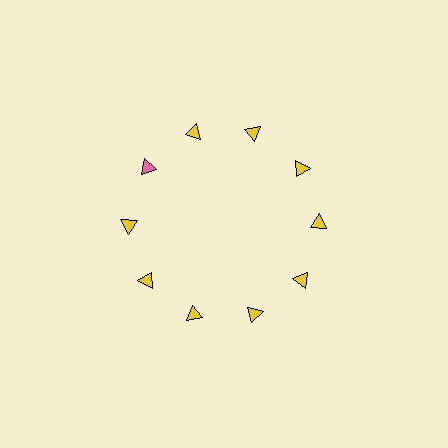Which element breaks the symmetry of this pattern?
The pink triangle at roughly the 10 o'clock position breaks the symmetry. All other shapes are yellow triangles.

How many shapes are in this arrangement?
There are 10 shapes arranged in a ring pattern.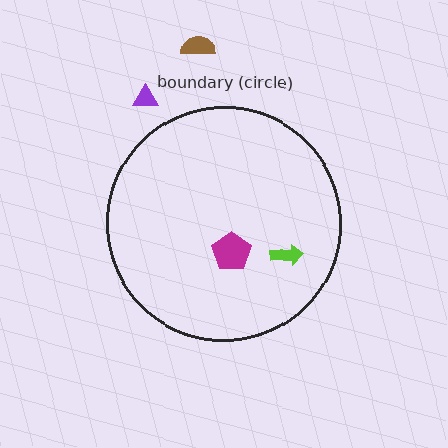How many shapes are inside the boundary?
2 inside, 2 outside.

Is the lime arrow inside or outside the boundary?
Inside.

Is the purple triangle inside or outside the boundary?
Outside.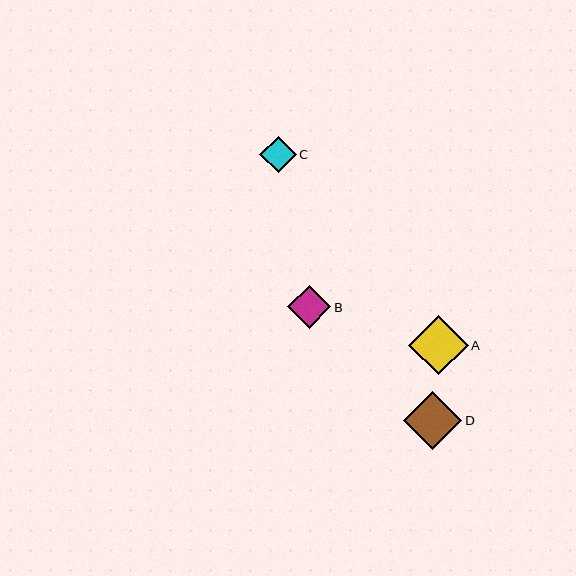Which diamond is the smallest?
Diamond C is the smallest with a size of approximately 36 pixels.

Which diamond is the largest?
Diamond A is the largest with a size of approximately 60 pixels.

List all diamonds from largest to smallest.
From largest to smallest: A, D, B, C.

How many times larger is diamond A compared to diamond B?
Diamond A is approximately 1.4 times the size of diamond B.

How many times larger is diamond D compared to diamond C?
Diamond D is approximately 1.6 times the size of diamond C.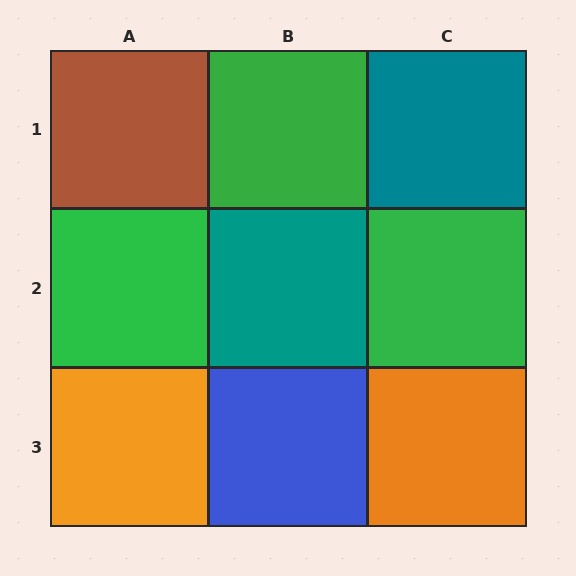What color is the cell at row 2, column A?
Green.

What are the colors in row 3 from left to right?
Orange, blue, orange.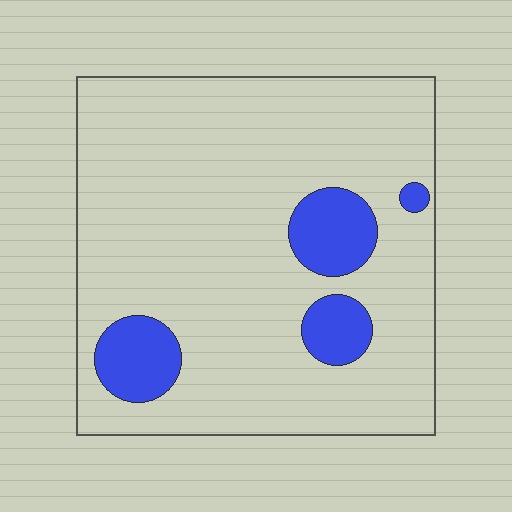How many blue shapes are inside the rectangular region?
4.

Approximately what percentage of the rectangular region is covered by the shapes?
Approximately 15%.